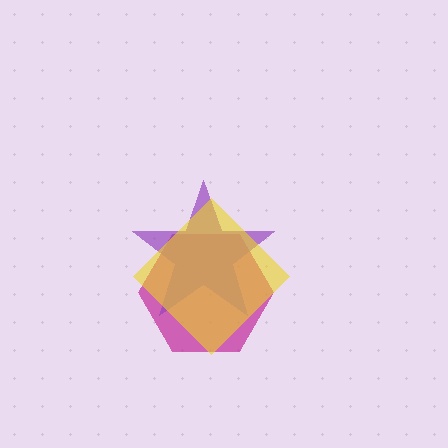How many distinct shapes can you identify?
There are 3 distinct shapes: a magenta hexagon, a purple star, a yellow diamond.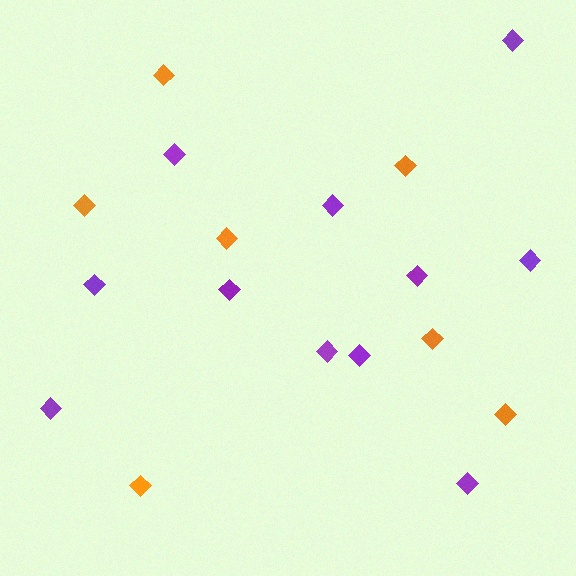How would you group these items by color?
There are 2 groups: one group of orange diamonds (7) and one group of purple diamonds (11).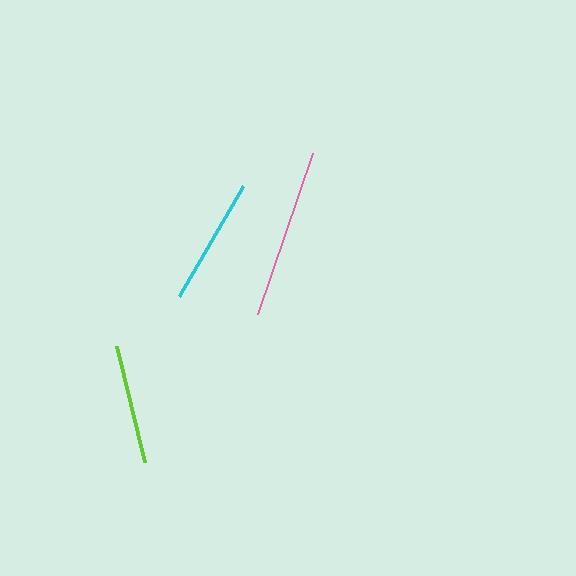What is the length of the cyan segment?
The cyan segment is approximately 127 pixels long.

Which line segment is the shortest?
The lime line is the shortest at approximately 119 pixels.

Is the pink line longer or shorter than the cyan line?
The pink line is longer than the cyan line.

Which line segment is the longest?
The pink line is the longest at approximately 170 pixels.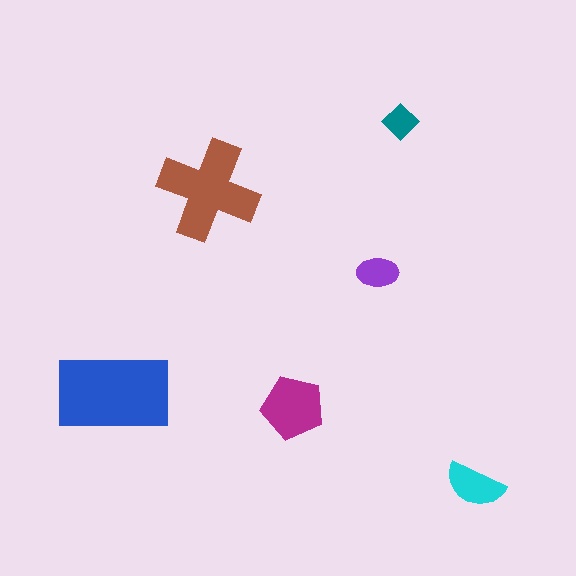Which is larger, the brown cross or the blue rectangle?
The blue rectangle.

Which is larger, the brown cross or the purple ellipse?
The brown cross.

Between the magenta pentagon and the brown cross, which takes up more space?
The brown cross.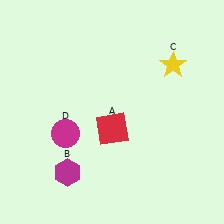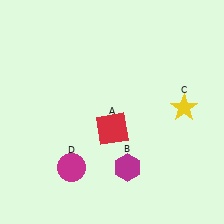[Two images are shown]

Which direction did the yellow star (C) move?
The yellow star (C) moved down.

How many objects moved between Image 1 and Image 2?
3 objects moved between the two images.